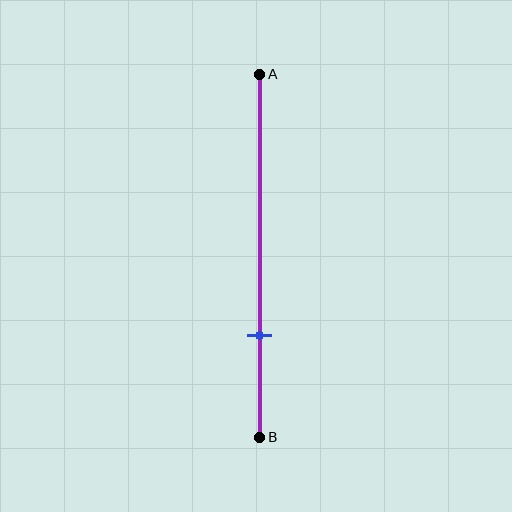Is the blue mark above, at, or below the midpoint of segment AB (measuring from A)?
The blue mark is below the midpoint of segment AB.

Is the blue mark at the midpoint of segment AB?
No, the mark is at about 70% from A, not at the 50% midpoint.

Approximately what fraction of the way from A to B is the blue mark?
The blue mark is approximately 70% of the way from A to B.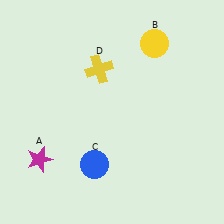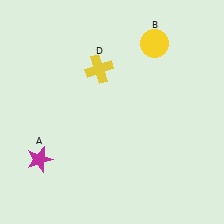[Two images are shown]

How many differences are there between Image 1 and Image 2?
There is 1 difference between the two images.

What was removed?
The blue circle (C) was removed in Image 2.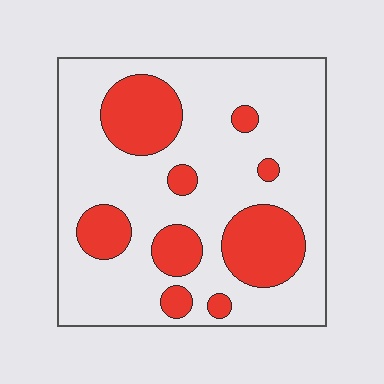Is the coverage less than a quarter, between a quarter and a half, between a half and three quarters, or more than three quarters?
Between a quarter and a half.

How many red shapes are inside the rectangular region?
9.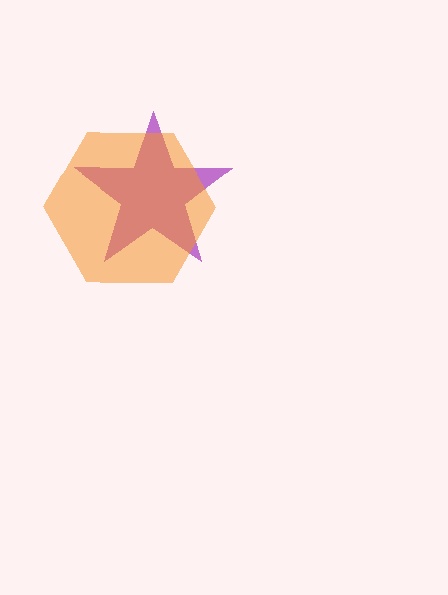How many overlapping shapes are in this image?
There are 2 overlapping shapes in the image.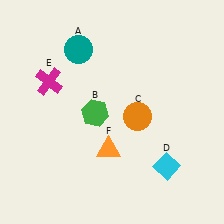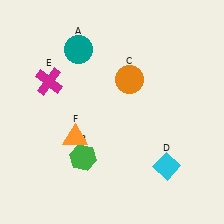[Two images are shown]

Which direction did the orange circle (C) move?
The orange circle (C) moved up.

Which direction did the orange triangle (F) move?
The orange triangle (F) moved left.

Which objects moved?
The objects that moved are: the green hexagon (B), the orange circle (C), the orange triangle (F).